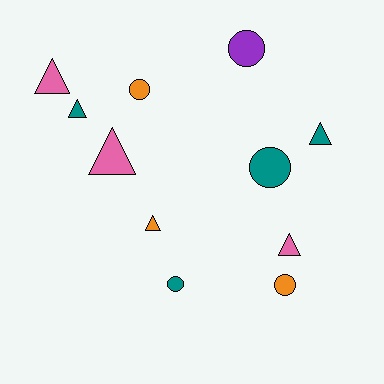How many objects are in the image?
There are 11 objects.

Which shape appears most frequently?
Triangle, with 6 objects.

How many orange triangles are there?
There is 1 orange triangle.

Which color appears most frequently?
Teal, with 4 objects.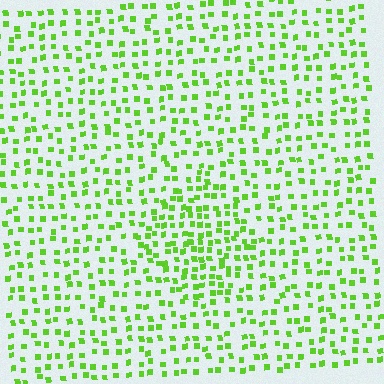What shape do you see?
I see a diamond.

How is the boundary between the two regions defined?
The boundary is defined by a change in element density (approximately 1.7x ratio). All elements are the same color, size, and shape.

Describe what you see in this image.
The image contains small lime elements arranged at two different densities. A diamond-shaped region is visible where the elements are more densely packed than the surrounding area.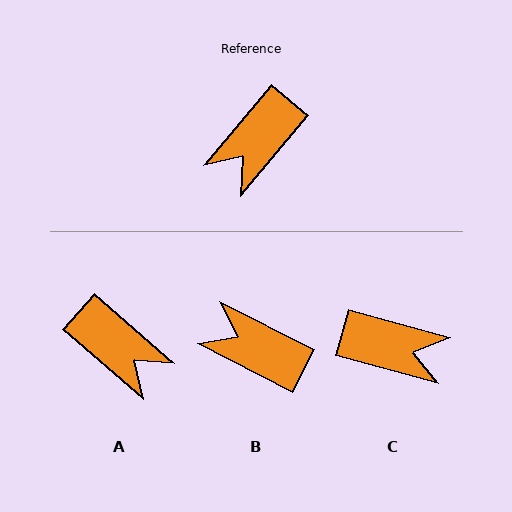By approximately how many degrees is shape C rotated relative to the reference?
Approximately 115 degrees counter-clockwise.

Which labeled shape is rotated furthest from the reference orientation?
C, about 115 degrees away.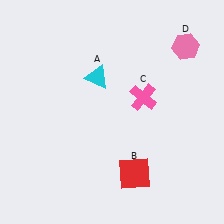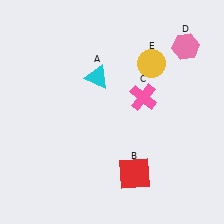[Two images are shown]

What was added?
A yellow circle (E) was added in Image 2.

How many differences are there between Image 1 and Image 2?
There is 1 difference between the two images.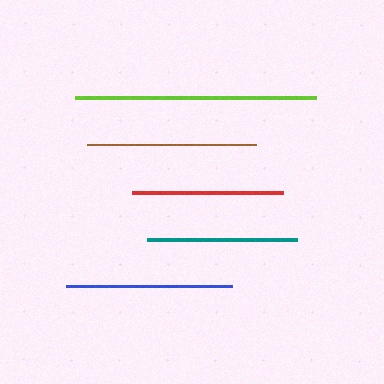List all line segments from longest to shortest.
From longest to shortest: lime, brown, blue, red, teal.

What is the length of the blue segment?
The blue segment is approximately 166 pixels long.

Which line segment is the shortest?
The teal line is the shortest at approximately 150 pixels.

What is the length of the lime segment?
The lime segment is approximately 241 pixels long.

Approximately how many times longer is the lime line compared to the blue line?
The lime line is approximately 1.5 times the length of the blue line.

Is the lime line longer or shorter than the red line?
The lime line is longer than the red line.